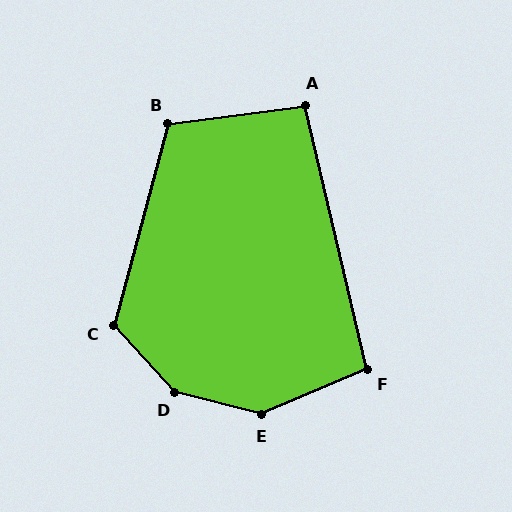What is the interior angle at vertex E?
Approximately 142 degrees (obtuse).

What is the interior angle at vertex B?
Approximately 113 degrees (obtuse).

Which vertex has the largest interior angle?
D, at approximately 147 degrees.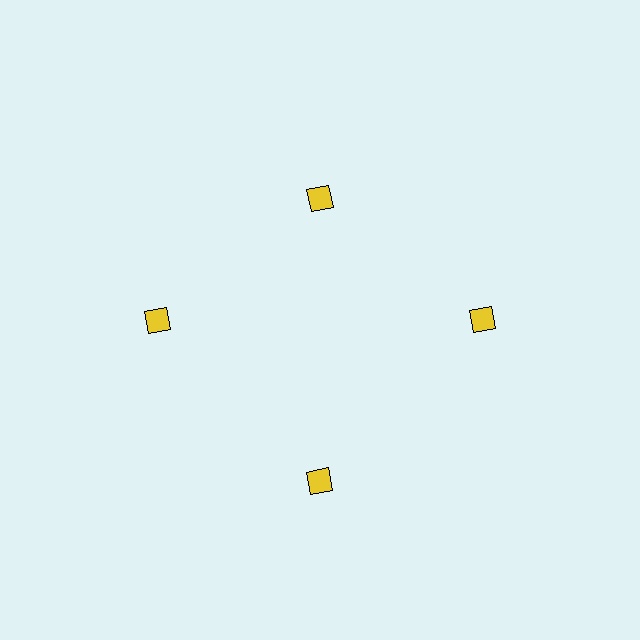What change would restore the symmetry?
The symmetry would be restored by moving it outward, back onto the ring so that all 4 diamonds sit at equal angles and equal distance from the center.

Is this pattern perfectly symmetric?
No. The 4 yellow diamonds are arranged in a ring, but one element near the 12 o'clock position is pulled inward toward the center, breaking the 4-fold rotational symmetry.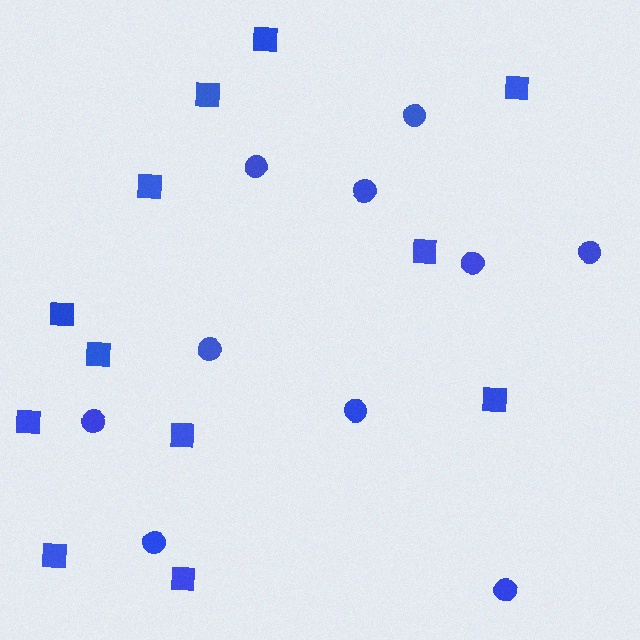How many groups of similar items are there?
There are 2 groups: one group of circles (10) and one group of squares (12).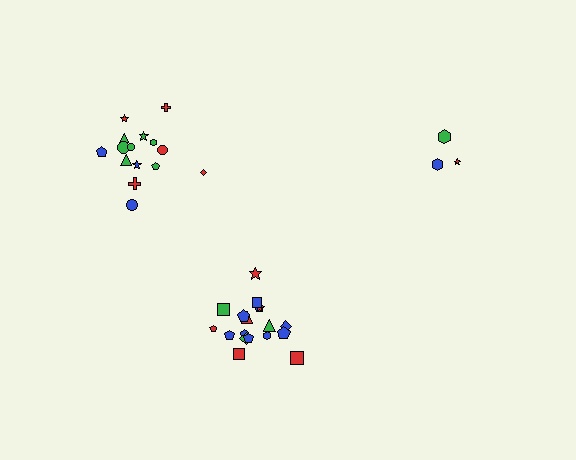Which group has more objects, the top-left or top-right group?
The top-left group.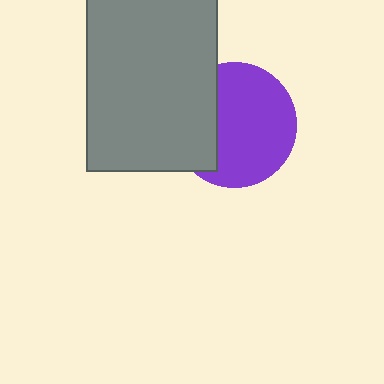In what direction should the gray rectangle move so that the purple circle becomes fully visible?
The gray rectangle should move left. That is the shortest direction to clear the overlap and leave the purple circle fully visible.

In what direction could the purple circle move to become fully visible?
The purple circle could move right. That would shift it out from behind the gray rectangle entirely.